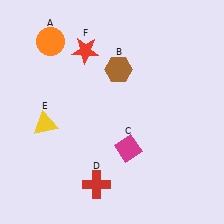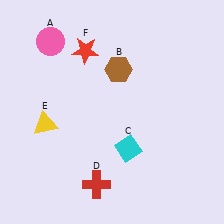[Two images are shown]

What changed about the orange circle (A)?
In Image 1, A is orange. In Image 2, it changed to pink.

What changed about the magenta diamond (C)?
In Image 1, C is magenta. In Image 2, it changed to cyan.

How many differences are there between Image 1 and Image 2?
There are 2 differences between the two images.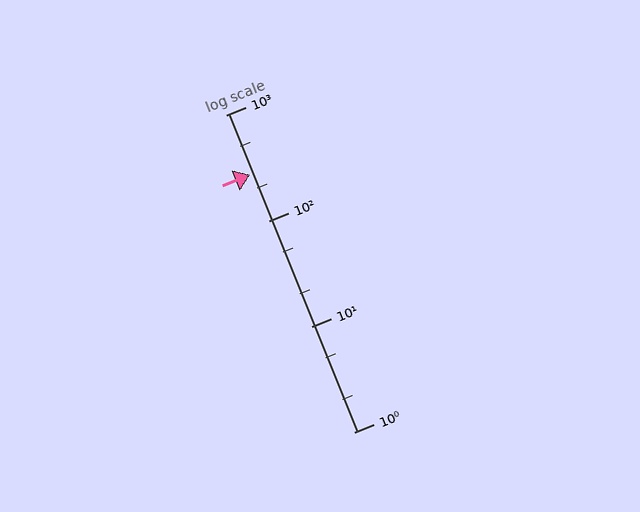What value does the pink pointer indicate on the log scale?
The pointer indicates approximately 270.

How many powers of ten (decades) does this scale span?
The scale spans 3 decades, from 1 to 1000.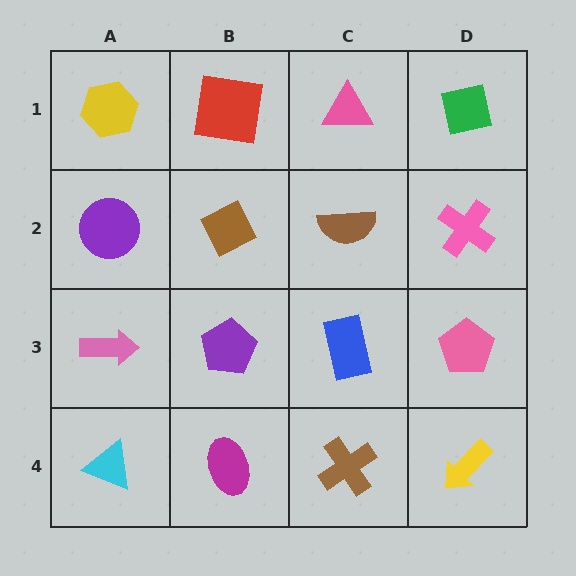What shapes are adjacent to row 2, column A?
A yellow hexagon (row 1, column A), a pink arrow (row 3, column A), a brown diamond (row 2, column B).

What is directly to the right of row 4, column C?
A yellow arrow.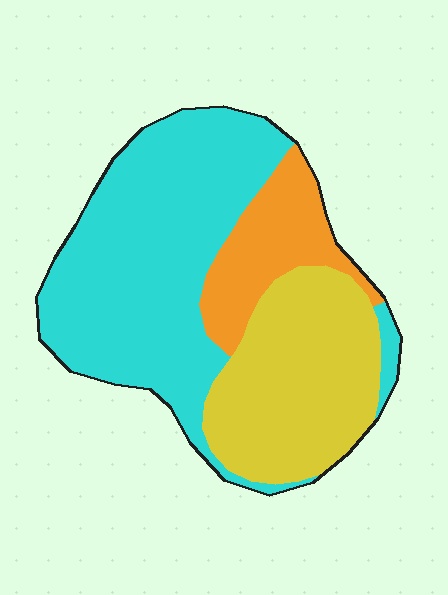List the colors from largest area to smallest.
From largest to smallest: cyan, yellow, orange.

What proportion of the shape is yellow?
Yellow takes up about one third (1/3) of the shape.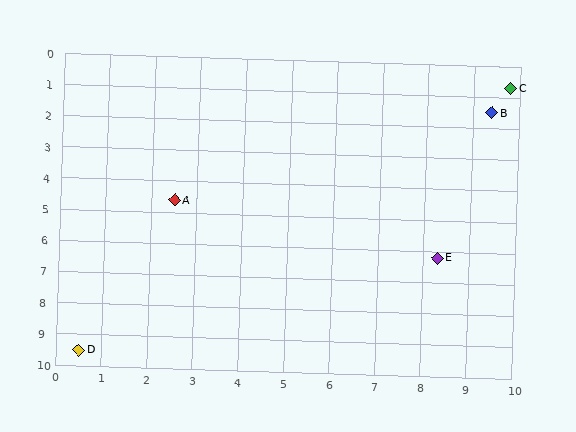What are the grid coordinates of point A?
Point A is at approximately (2.5, 4.6).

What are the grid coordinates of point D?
Point D is at approximately (0.5, 9.5).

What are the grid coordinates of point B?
Point B is at approximately (9.4, 1.5).